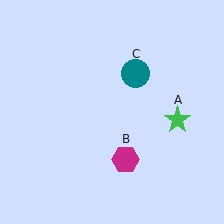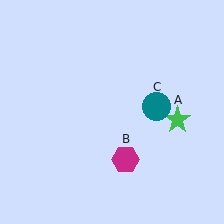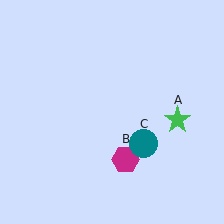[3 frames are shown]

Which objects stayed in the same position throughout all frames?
Green star (object A) and magenta hexagon (object B) remained stationary.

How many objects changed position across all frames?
1 object changed position: teal circle (object C).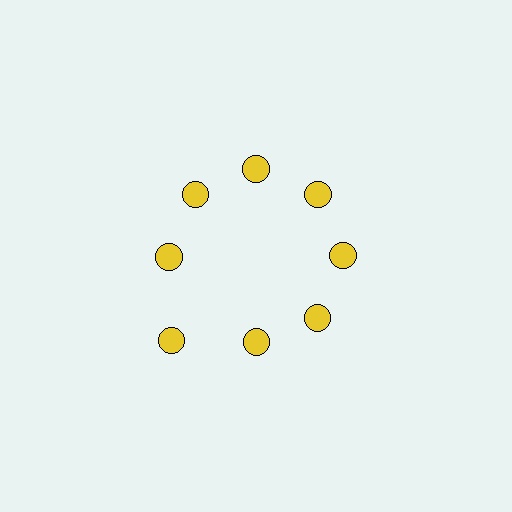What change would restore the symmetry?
The symmetry would be restored by moving it inward, back onto the ring so that all 8 circles sit at equal angles and equal distance from the center.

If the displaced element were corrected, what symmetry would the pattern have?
It would have 8-fold rotational symmetry — the pattern would map onto itself every 45 degrees.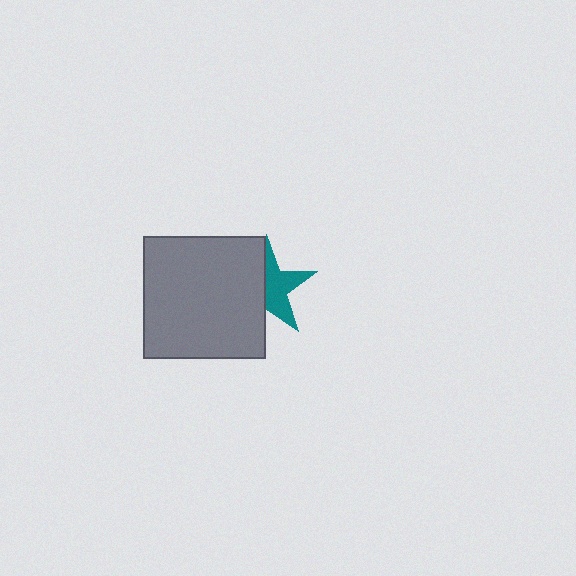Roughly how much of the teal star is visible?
About half of it is visible (roughly 52%).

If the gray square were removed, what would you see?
You would see the complete teal star.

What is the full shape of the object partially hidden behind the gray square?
The partially hidden object is a teal star.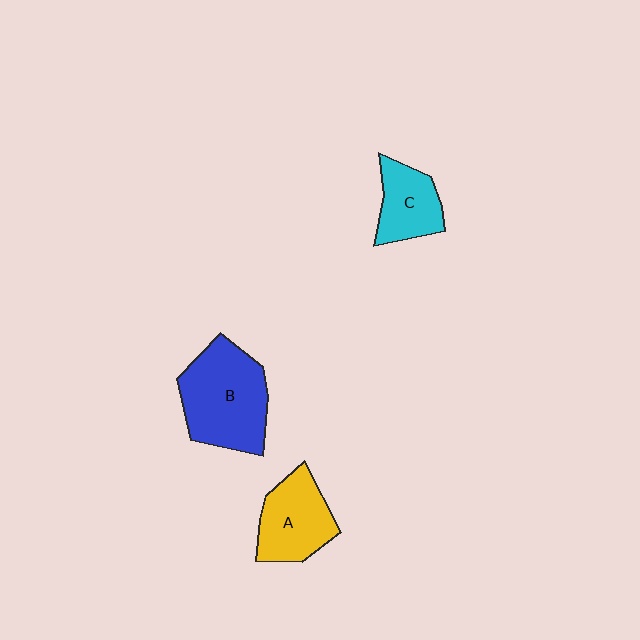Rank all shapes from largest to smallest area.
From largest to smallest: B (blue), A (yellow), C (cyan).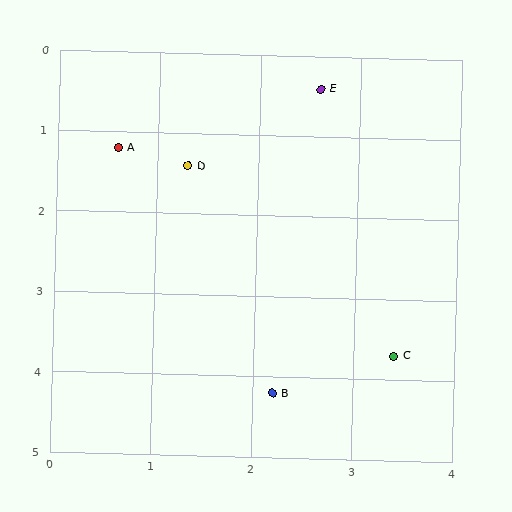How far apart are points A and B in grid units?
Points A and B are about 3.4 grid units apart.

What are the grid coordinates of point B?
Point B is at approximately (2.2, 4.2).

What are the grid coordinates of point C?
Point C is at approximately (3.4, 3.7).